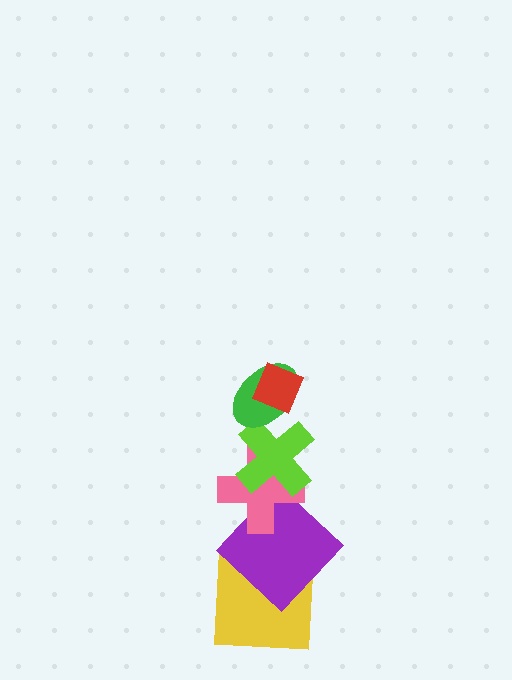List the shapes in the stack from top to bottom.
From top to bottom: the red diamond, the green ellipse, the lime cross, the pink cross, the purple diamond, the yellow square.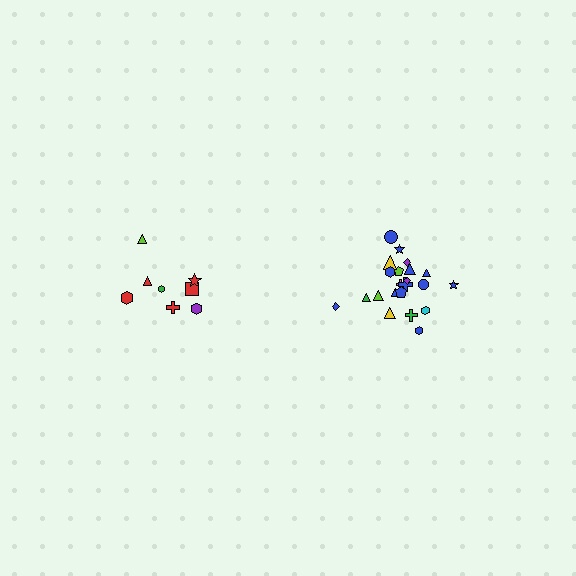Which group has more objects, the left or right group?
The right group.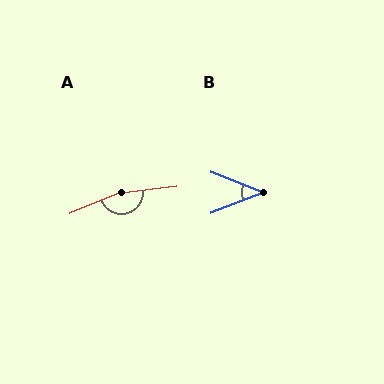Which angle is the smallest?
B, at approximately 42 degrees.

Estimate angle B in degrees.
Approximately 42 degrees.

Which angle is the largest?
A, at approximately 165 degrees.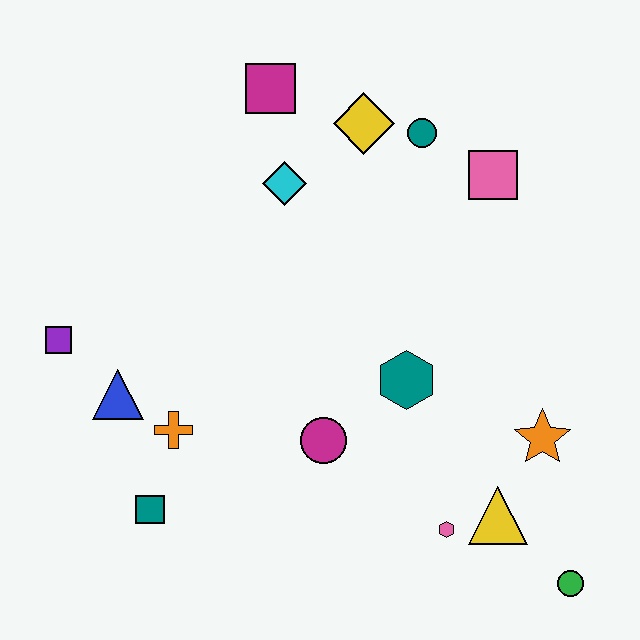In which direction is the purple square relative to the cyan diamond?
The purple square is to the left of the cyan diamond.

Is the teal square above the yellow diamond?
No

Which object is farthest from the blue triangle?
The green circle is farthest from the blue triangle.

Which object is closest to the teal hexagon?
The magenta circle is closest to the teal hexagon.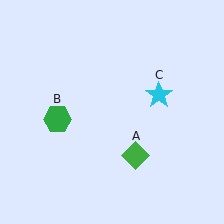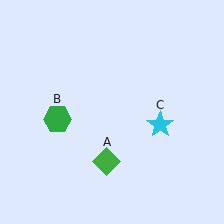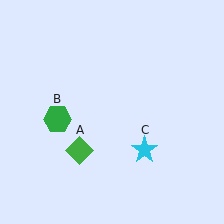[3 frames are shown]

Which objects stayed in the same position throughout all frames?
Green hexagon (object B) remained stationary.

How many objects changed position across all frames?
2 objects changed position: green diamond (object A), cyan star (object C).